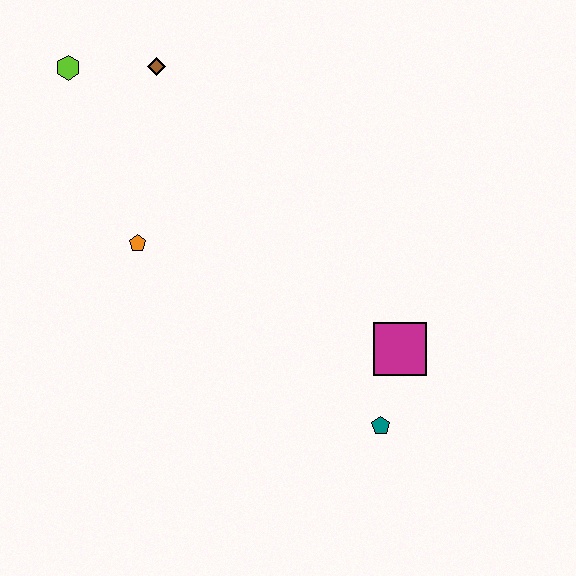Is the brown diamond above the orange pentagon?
Yes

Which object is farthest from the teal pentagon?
The lime hexagon is farthest from the teal pentagon.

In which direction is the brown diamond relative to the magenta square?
The brown diamond is above the magenta square.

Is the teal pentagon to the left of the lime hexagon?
No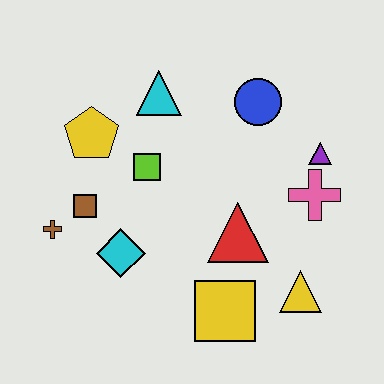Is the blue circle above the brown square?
Yes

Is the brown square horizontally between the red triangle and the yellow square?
No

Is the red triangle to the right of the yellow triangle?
No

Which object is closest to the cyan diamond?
The brown square is closest to the cyan diamond.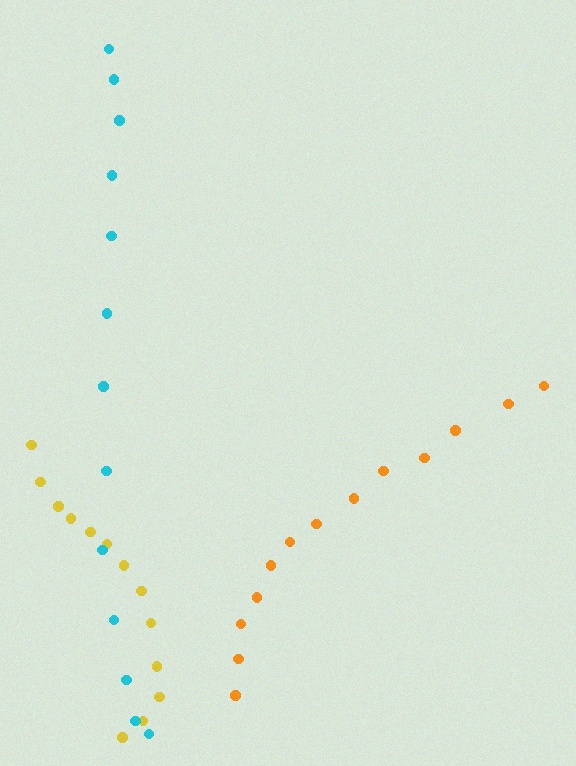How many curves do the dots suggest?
There are 3 distinct paths.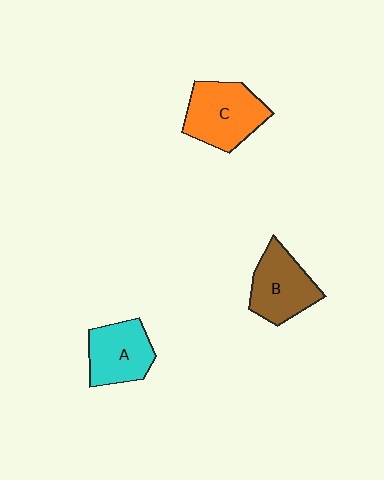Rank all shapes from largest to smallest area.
From largest to smallest: C (orange), B (brown), A (cyan).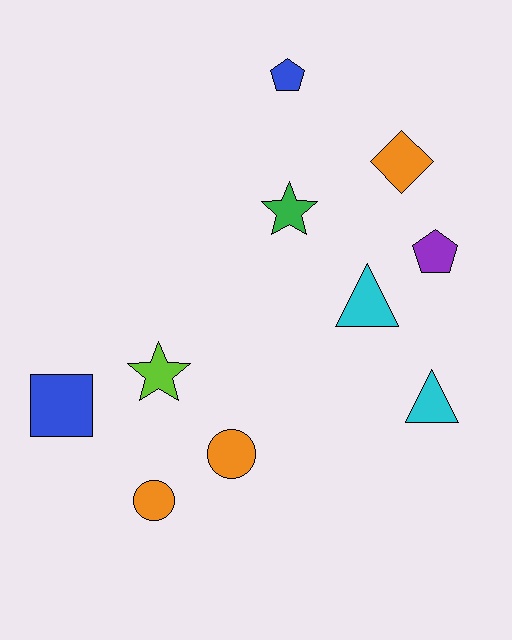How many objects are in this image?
There are 10 objects.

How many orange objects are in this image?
There are 3 orange objects.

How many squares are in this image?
There is 1 square.